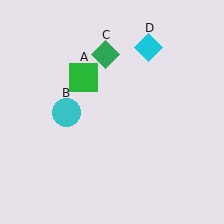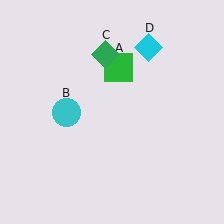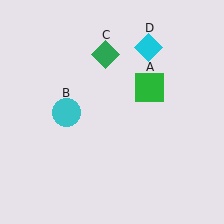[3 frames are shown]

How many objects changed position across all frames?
1 object changed position: green square (object A).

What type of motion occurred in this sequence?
The green square (object A) rotated clockwise around the center of the scene.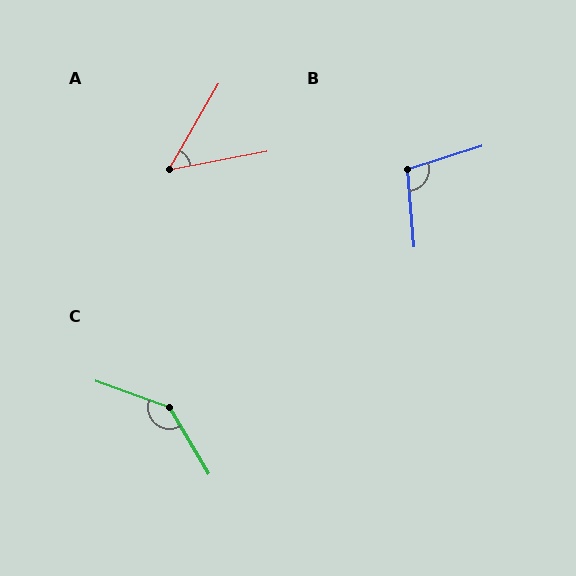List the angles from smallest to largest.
A (49°), B (103°), C (140°).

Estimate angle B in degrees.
Approximately 103 degrees.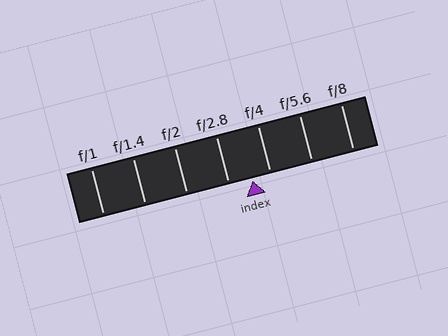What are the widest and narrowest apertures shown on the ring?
The widest aperture shown is f/1 and the narrowest is f/8.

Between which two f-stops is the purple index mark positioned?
The index mark is between f/2.8 and f/4.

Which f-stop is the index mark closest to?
The index mark is closest to f/4.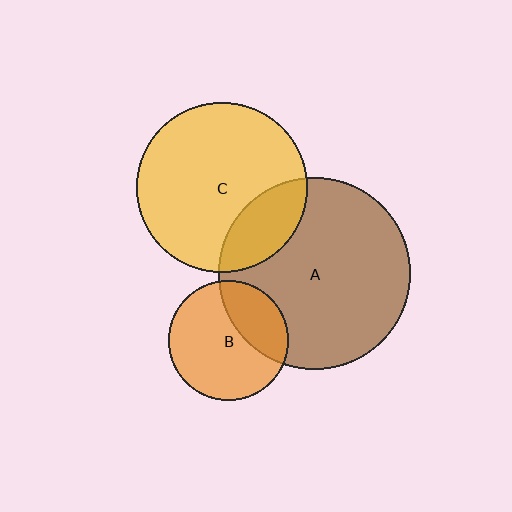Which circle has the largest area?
Circle A (brown).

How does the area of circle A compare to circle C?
Approximately 1.3 times.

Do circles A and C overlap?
Yes.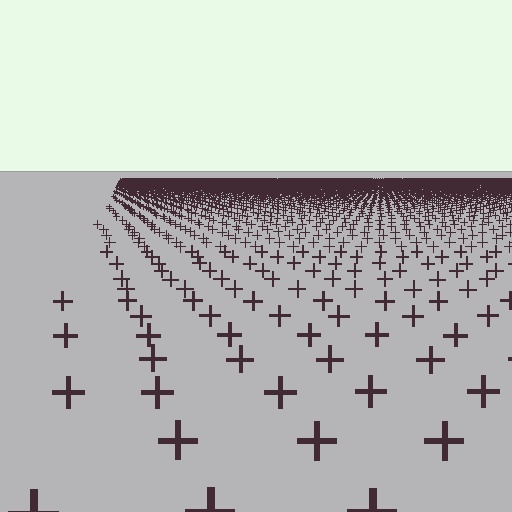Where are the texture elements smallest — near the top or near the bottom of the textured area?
Near the top.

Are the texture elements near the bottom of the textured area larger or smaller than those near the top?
Larger. Near the bottom, elements are closer to the viewer and appear at a bigger on-screen size.